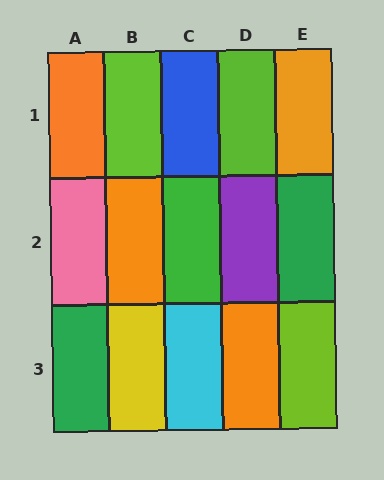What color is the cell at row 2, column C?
Green.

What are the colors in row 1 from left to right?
Orange, lime, blue, lime, orange.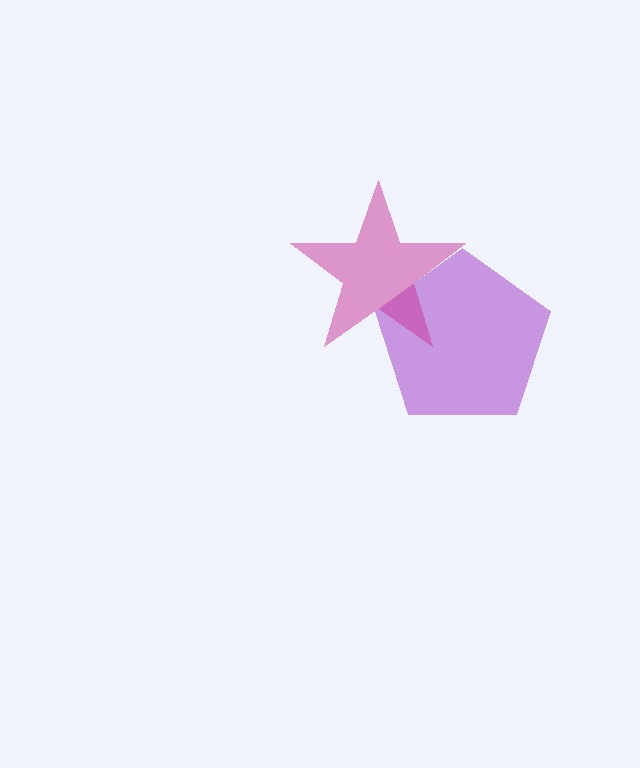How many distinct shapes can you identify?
There are 2 distinct shapes: a purple pentagon, a magenta star.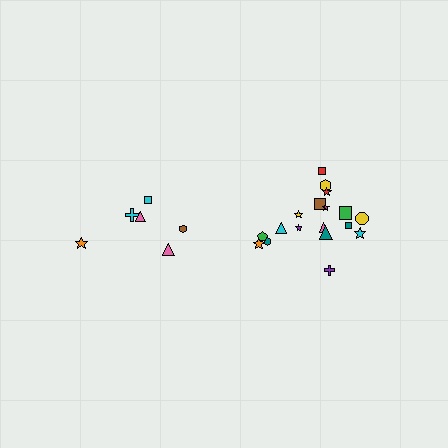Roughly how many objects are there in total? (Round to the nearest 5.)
Roughly 25 objects in total.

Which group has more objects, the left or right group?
The right group.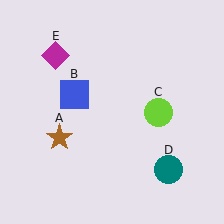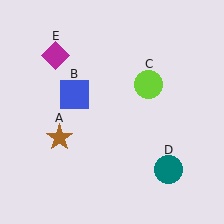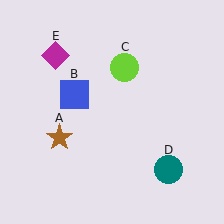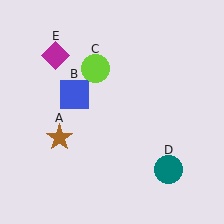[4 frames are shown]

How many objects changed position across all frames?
1 object changed position: lime circle (object C).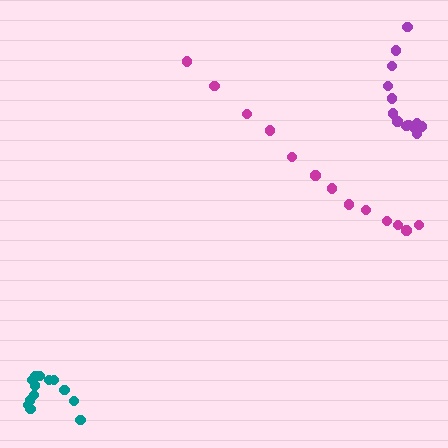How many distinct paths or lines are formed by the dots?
There are 3 distinct paths.